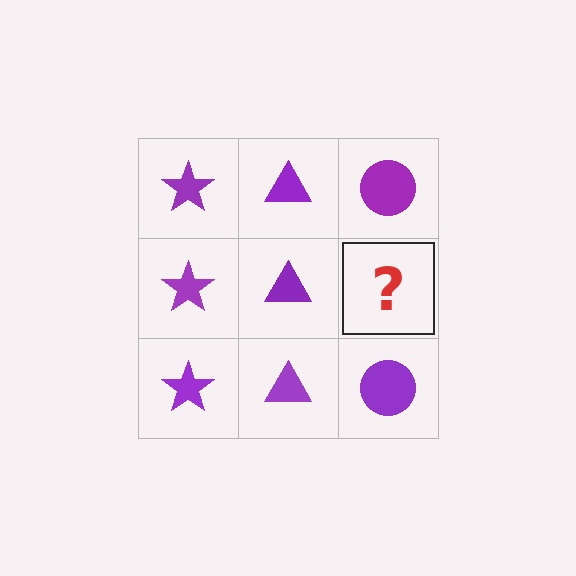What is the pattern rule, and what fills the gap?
The rule is that each column has a consistent shape. The gap should be filled with a purple circle.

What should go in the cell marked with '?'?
The missing cell should contain a purple circle.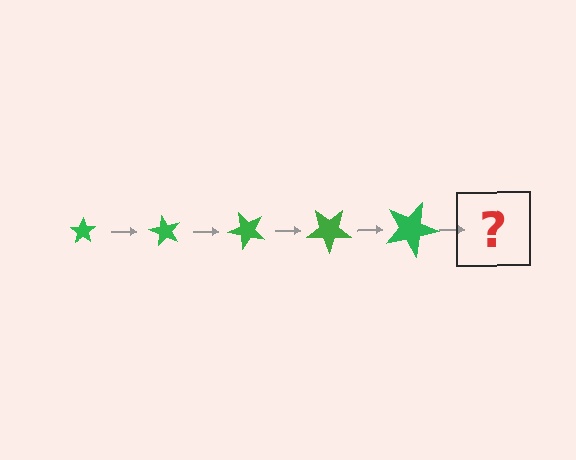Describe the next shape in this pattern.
It should be a star, larger than the previous one and rotated 300 degrees from the start.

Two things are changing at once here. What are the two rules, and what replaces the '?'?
The two rules are that the star grows larger each step and it rotates 60 degrees each step. The '?' should be a star, larger than the previous one and rotated 300 degrees from the start.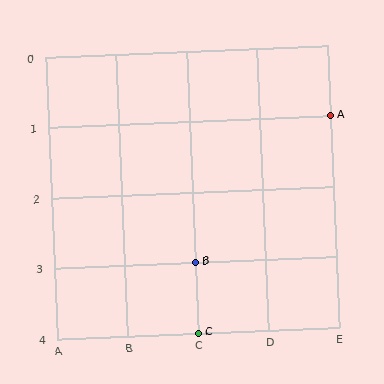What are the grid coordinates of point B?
Point B is at grid coordinates (C, 3).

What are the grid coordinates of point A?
Point A is at grid coordinates (E, 1).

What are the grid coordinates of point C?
Point C is at grid coordinates (C, 4).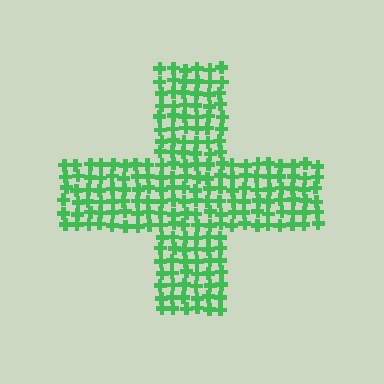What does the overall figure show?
The overall figure shows a cross.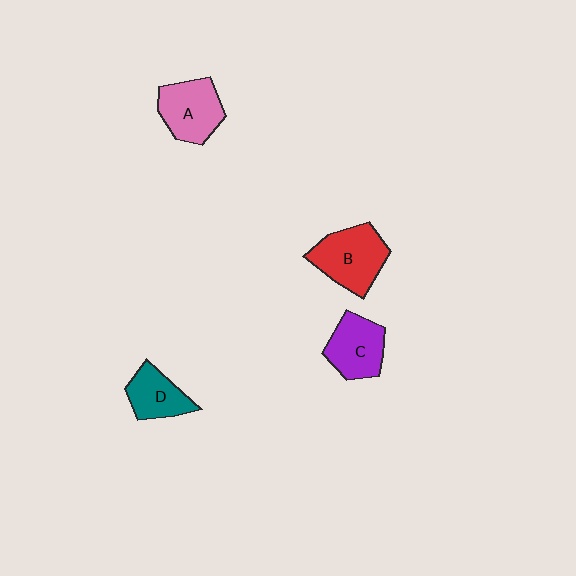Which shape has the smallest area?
Shape D (teal).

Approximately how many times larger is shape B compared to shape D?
Approximately 1.5 times.